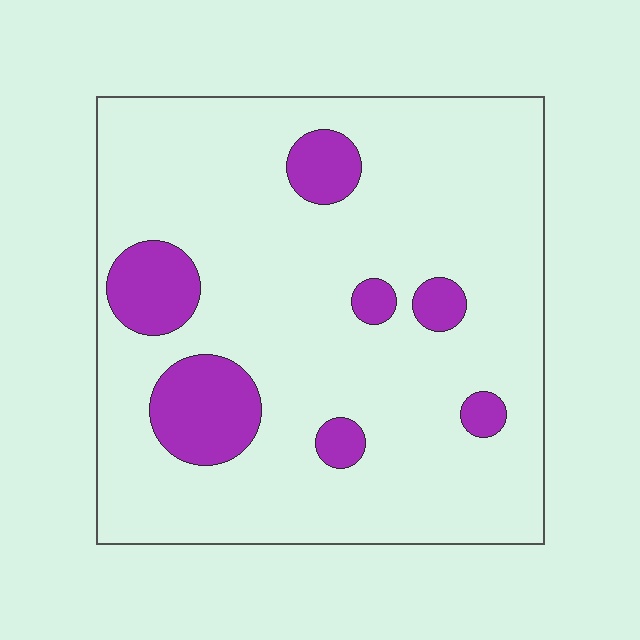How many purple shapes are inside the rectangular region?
7.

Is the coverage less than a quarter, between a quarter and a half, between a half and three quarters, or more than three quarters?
Less than a quarter.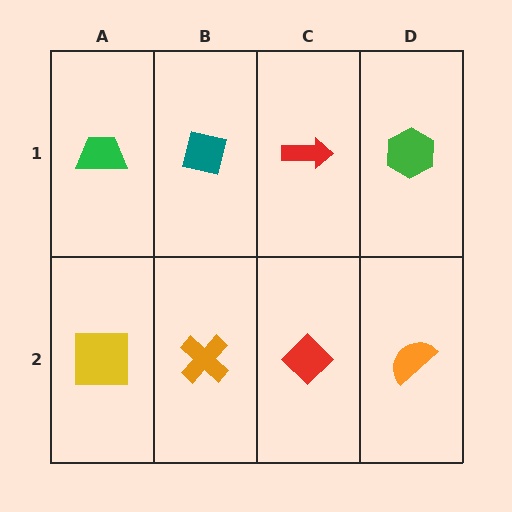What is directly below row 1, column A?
A yellow square.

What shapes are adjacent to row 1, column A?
A yellow square (row 2, column A), a teal square (row 1, column B).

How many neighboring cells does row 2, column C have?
3.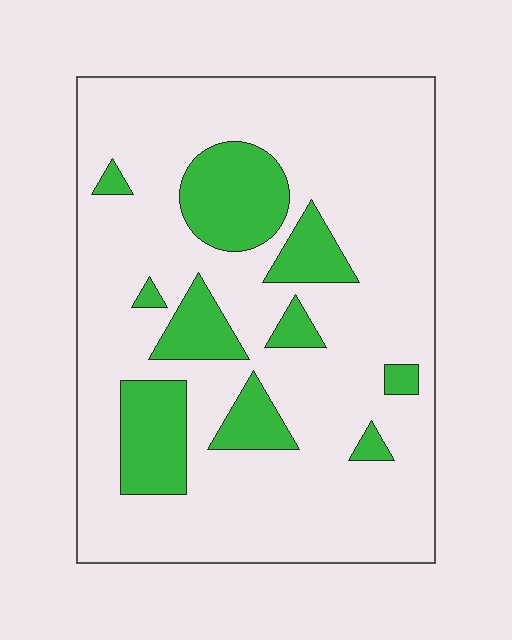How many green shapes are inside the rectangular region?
10.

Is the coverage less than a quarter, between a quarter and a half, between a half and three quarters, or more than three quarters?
Less than a quarter.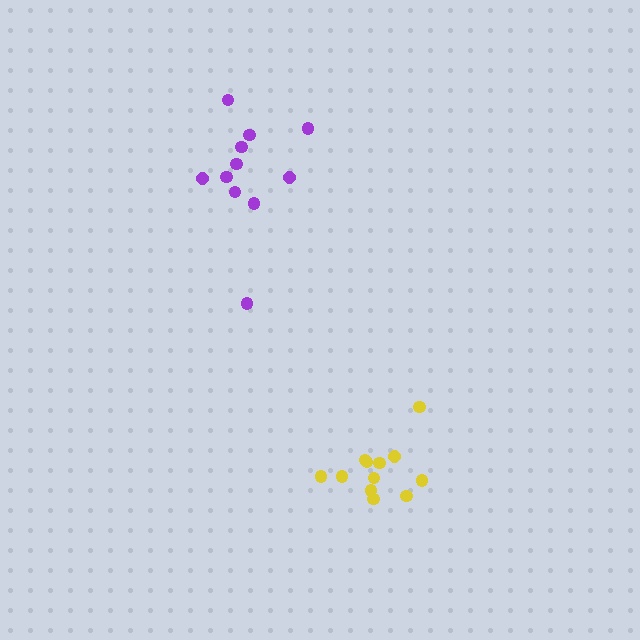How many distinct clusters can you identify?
There are 2 distinct clusters.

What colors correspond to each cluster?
The clusters are colored: purple, yellow.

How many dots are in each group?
Group 1: 11 dots, Group 2: 12 dots (23 total).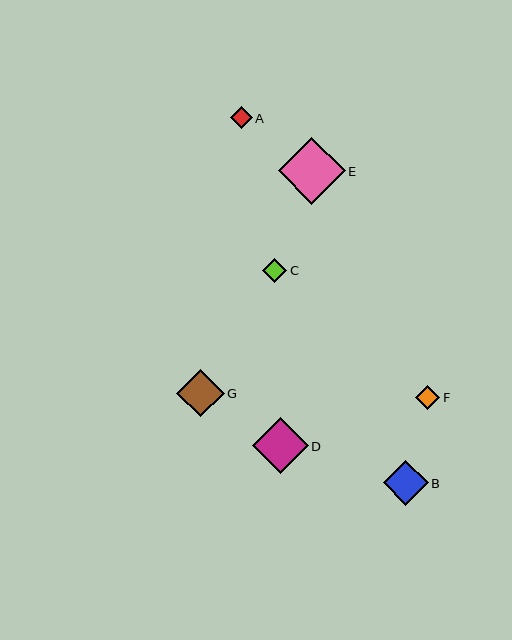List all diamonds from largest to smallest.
From largest to smallest: E, D, G, B, C, F, A.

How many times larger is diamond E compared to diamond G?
Diamond E is approximately 1.4 times the size of diamond G.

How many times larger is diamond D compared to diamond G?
Diamond D is approximately 1.2 times the size of diamond G.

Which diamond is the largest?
Diamond E is the largest with a size of approximately 67 pixels.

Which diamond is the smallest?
Diamond A is the smallest with a size of approximately 22 pixels.